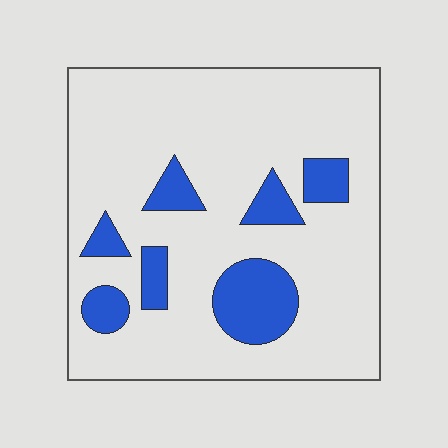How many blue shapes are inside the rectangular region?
7.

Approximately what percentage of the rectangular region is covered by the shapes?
Approximately 15%.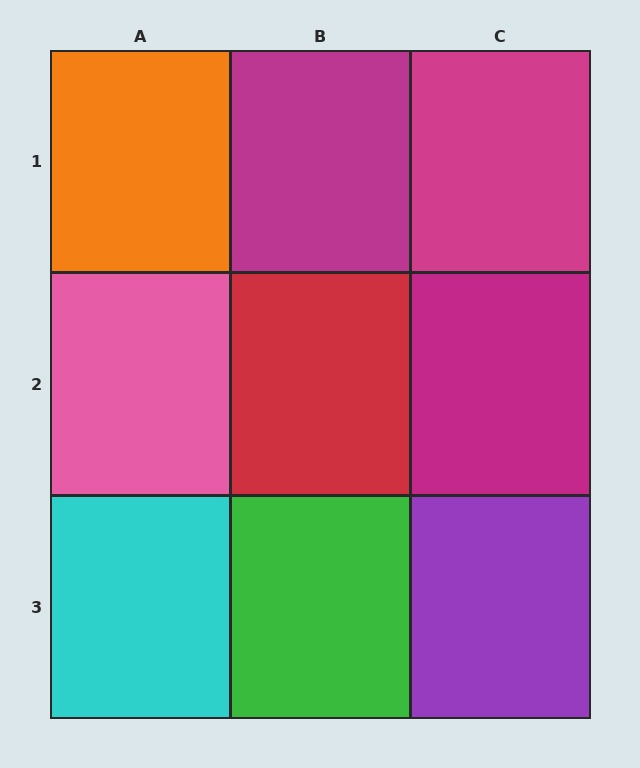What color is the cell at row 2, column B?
Red.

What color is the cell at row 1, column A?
Orange.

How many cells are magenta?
3 cells are magenta.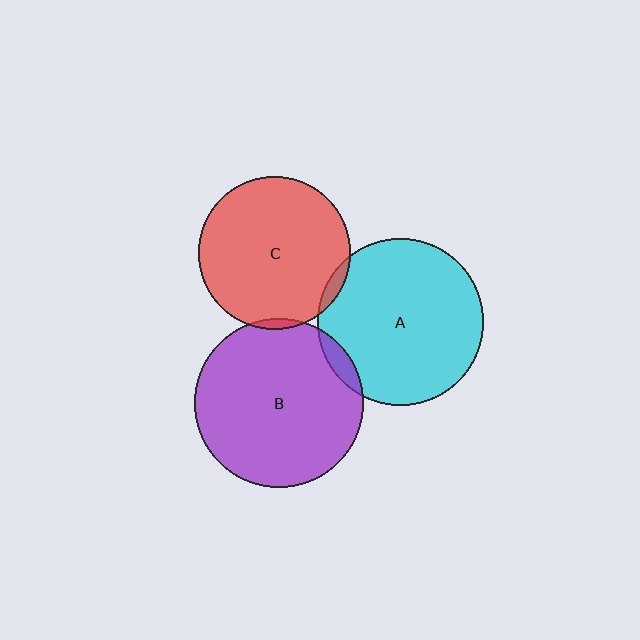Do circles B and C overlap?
Yes.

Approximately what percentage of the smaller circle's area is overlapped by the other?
Approximately 5%.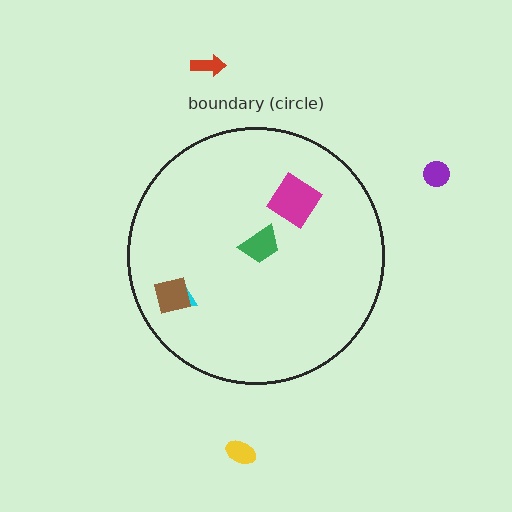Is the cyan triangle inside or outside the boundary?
Inside.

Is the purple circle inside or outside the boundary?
Outside.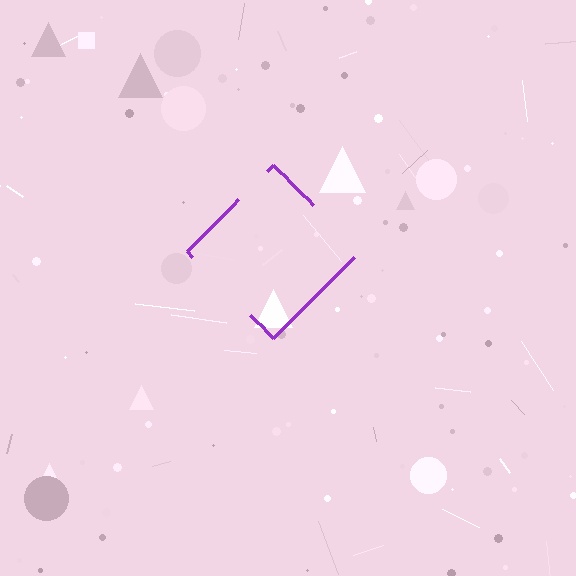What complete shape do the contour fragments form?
The contour fragments form a diamond.